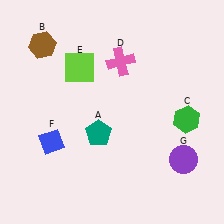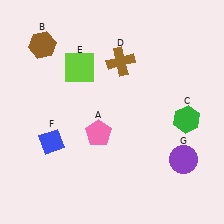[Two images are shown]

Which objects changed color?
A changed from teal to pink. D changed from pink to brown.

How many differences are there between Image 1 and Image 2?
There are 2 differences between the two images.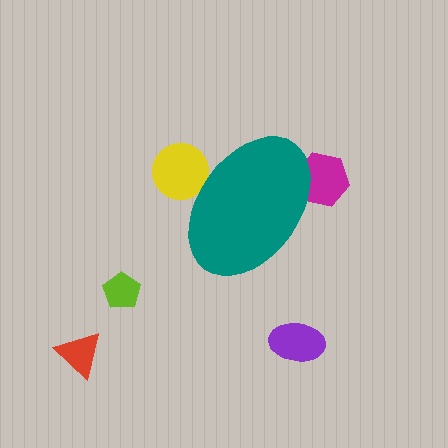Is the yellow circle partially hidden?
Yes, the yellow circle is partially hidden behind the teal ellipse.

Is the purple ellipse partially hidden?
No, the purple ellipse is fully visible.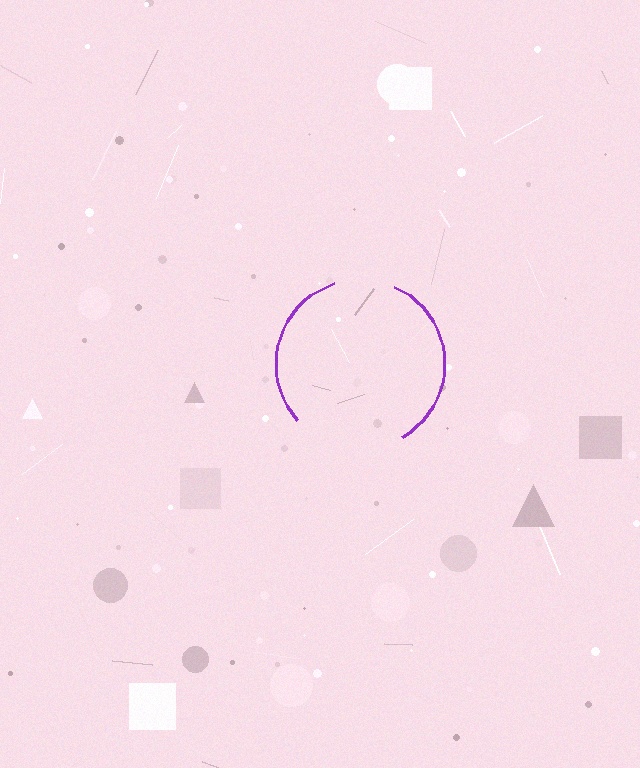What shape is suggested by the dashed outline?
The dashed outline suggests a circle.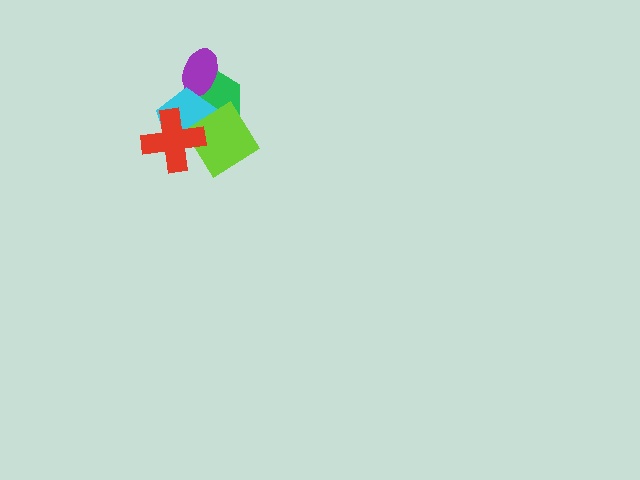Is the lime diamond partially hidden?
Yes, it is partially covered by another shape.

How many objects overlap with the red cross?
2 objects overlap with the red cross.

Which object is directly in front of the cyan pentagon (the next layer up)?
The lime diamond is directly in front of the cyan pentagon.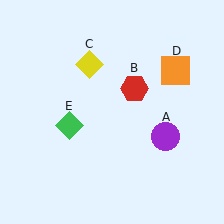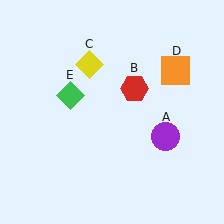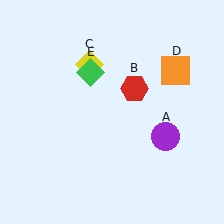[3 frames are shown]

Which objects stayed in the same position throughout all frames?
Purple circle (object A) and red hexagon (object B) and yellow diamond (object C) and orange square (object D) remained stationary.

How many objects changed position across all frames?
1 object changed position: green diamond (object E).